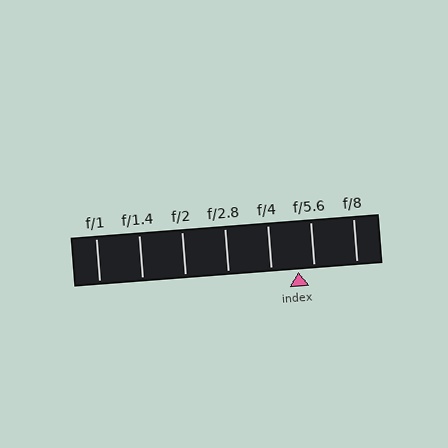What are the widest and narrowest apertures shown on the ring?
The widest aperture shown is f/1 and the narrowest is f/8.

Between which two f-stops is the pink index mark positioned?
The index mark is between f/4 and f/5.6.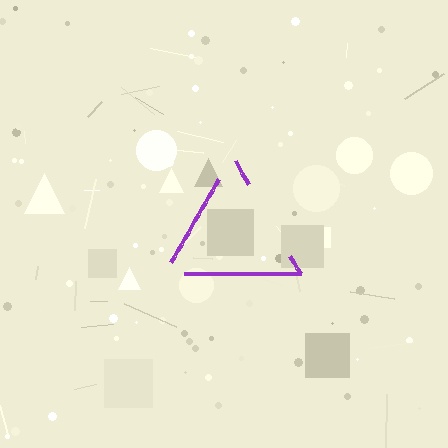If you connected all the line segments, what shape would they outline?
They would outline a triangle.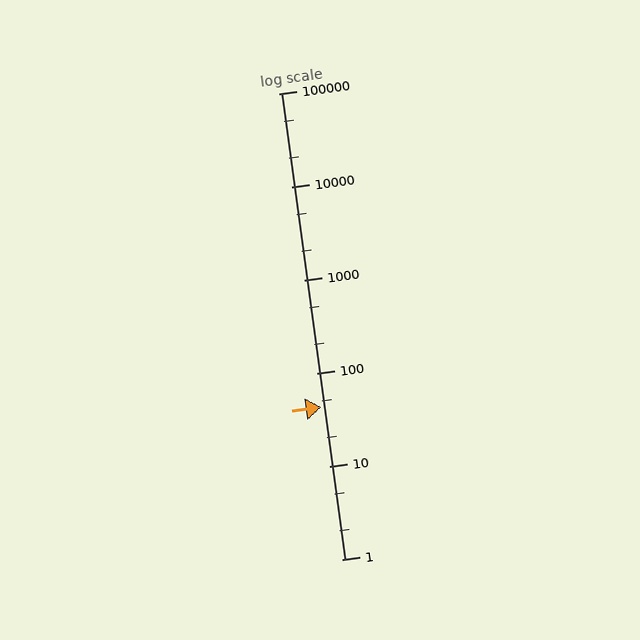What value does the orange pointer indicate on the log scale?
The pointer indicates approximately 43.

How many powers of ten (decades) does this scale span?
The scale spans 5 decades, from 1 to 100000.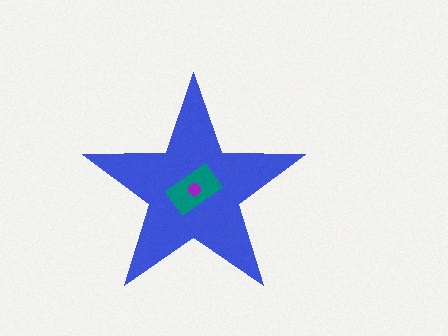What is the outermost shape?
The blue star.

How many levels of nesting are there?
3.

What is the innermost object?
The purple circle.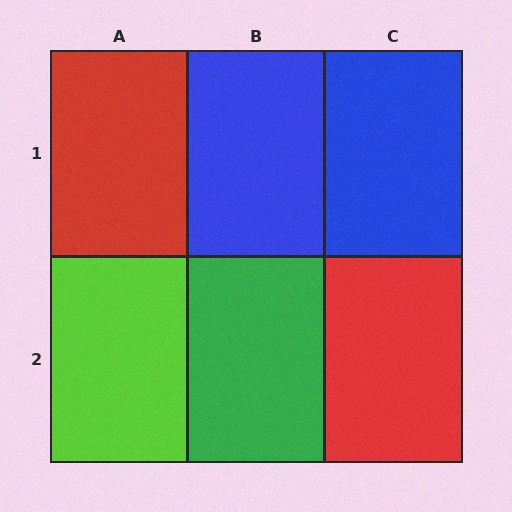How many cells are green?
1 cell is green.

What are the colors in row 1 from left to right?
Red, blue, blue.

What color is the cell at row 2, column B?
Green.